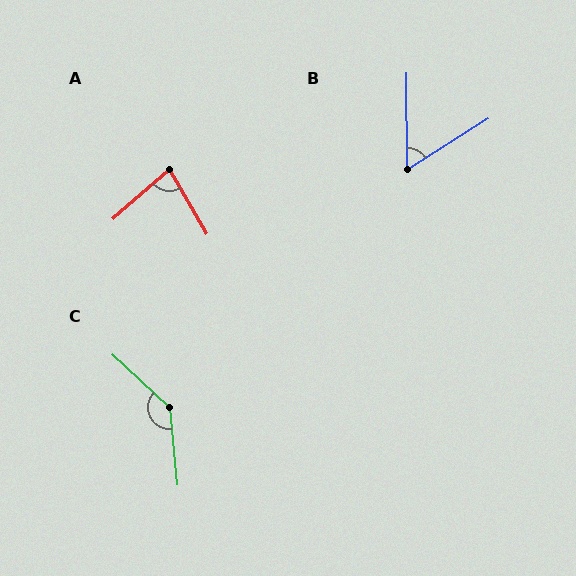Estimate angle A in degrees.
Approximately 79 degrees.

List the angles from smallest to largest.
B (58°), A (79°), C (138°).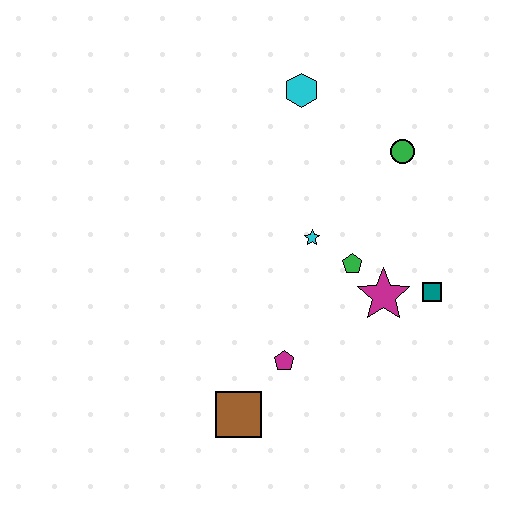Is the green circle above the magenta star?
Yes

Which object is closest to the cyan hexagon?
The green circle is closest to the cyan hexagon.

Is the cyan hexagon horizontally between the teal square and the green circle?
No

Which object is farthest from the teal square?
The cyan hexagon is farthest from the teal square.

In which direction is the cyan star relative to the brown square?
The cyan star is above the brown square.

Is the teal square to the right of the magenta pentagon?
Yes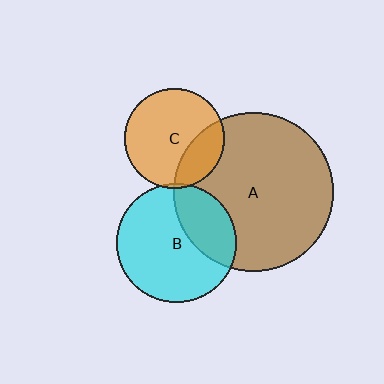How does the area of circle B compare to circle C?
Approximately 1.4 times.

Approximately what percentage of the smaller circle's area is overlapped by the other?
Approximately 30%.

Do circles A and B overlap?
Yes.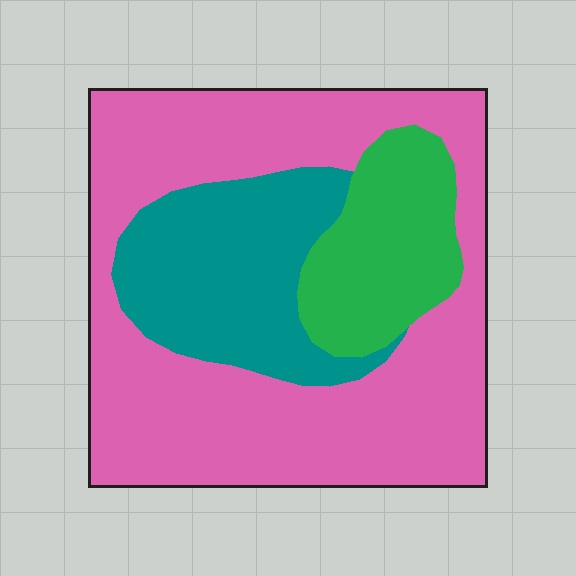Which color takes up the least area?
Green, at roughly 15%.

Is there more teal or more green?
Teal.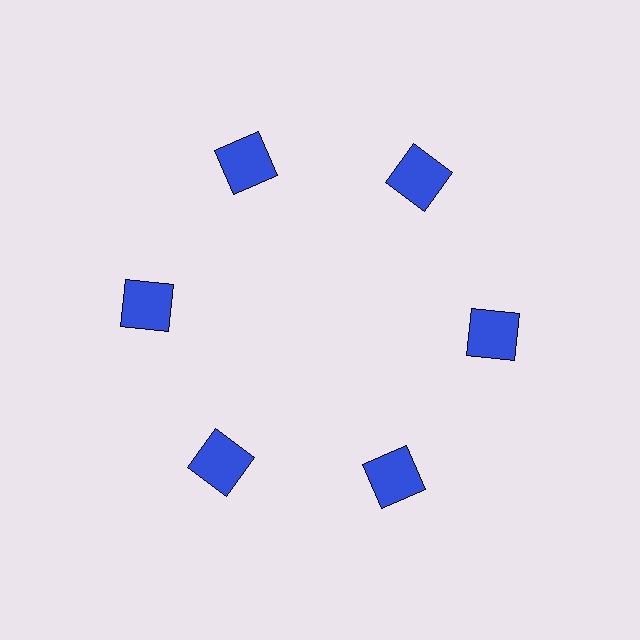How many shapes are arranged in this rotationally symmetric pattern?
There are 6 shapes, arranged in 6 groups of 1.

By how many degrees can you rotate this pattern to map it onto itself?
The pattern maps onto itself every 60 degrees of rotation.